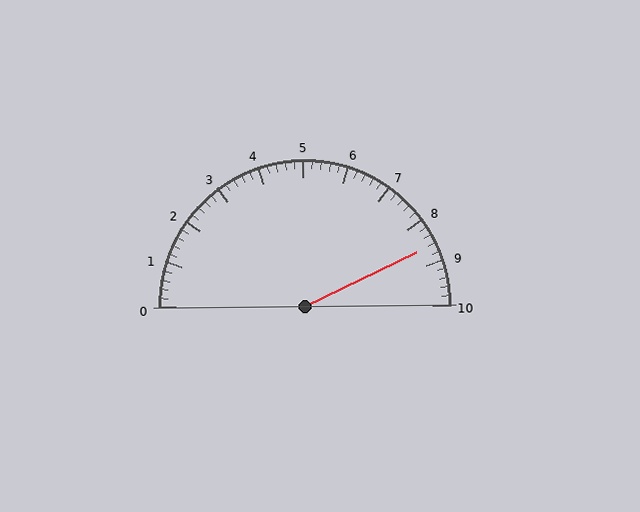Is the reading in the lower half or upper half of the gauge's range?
The reading is in the upper half of the range (0 to 10).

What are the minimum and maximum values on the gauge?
The gauge ranges from 0 to 10.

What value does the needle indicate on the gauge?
The needle indicates approximately 8.6.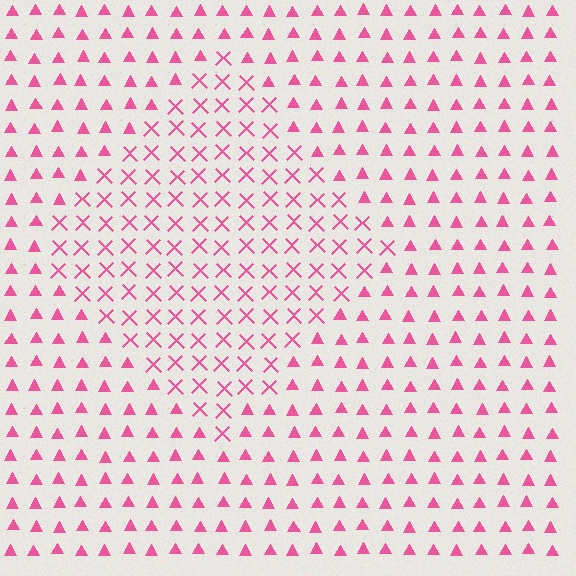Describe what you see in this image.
The image is filled with small pink elements arranged in a uniform grid. A diamond-shaped region contains X marks, while the surrounding area contains triangles. The boundary is defined purely by the change in element shape.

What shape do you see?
I see a diamond.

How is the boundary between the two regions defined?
The boundary is defined by a change in element shape: X marks inside vs. triangles outside. All elements share the same color and spacing.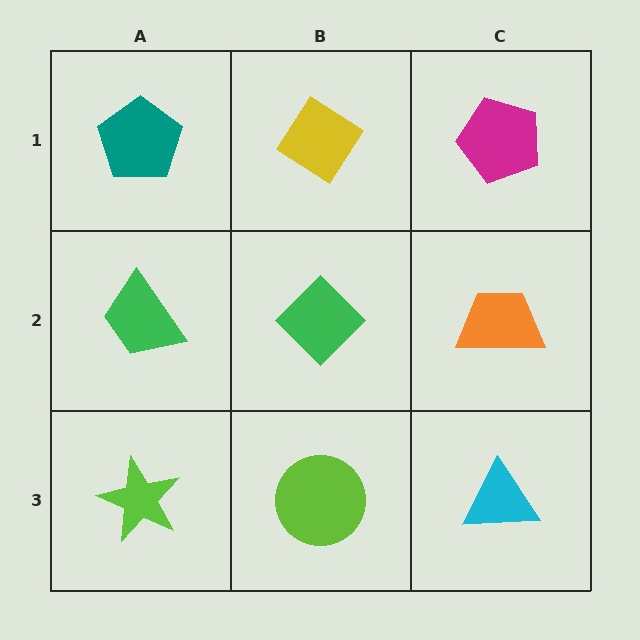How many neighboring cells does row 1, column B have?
3.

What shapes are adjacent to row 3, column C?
An orange trapezoid (row 2, column C), a lime circle (row 3, column B).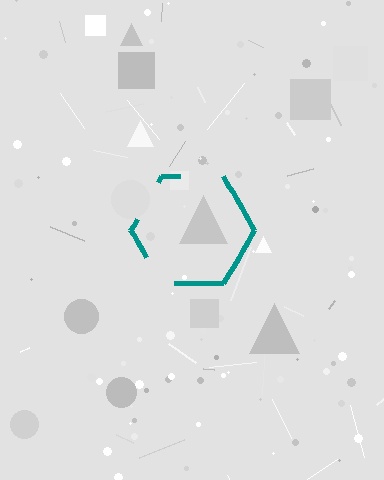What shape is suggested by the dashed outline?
The dashed outline suggests a hexagon.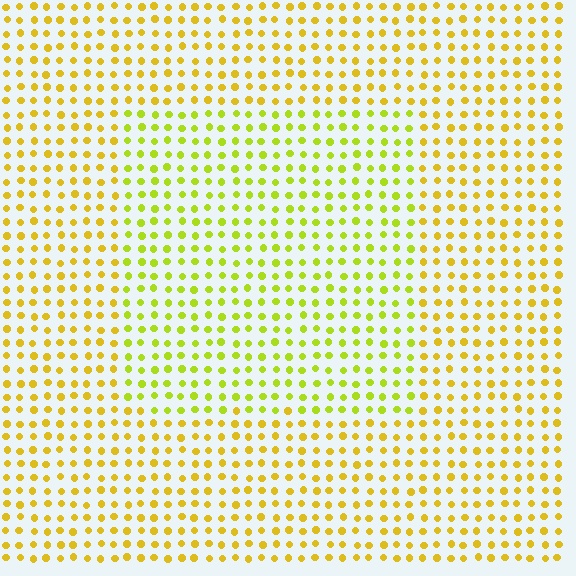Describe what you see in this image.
The image is filled with small yellow elements in a uniform arrangement. A rectangle-shaped region is visible where the elements are tinted to a slightly different hue, forming a subtle color boundary.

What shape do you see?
I see a rectangle.